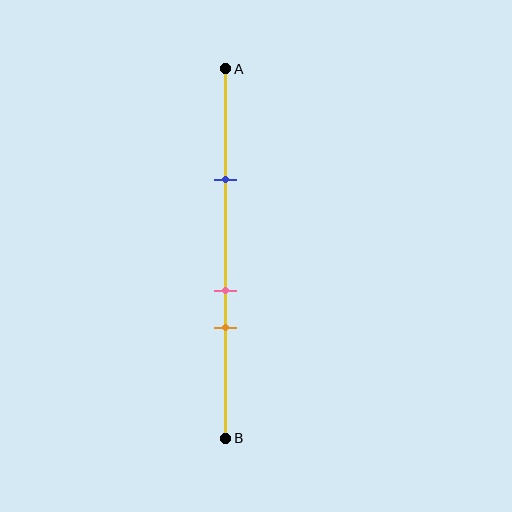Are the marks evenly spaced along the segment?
No, the marks are not evenly spaced.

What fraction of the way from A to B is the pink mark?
The pink mark is approximately 60% (0.6) of the way from A to B.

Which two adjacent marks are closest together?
The pink and orange marks are the closest adjacent pair.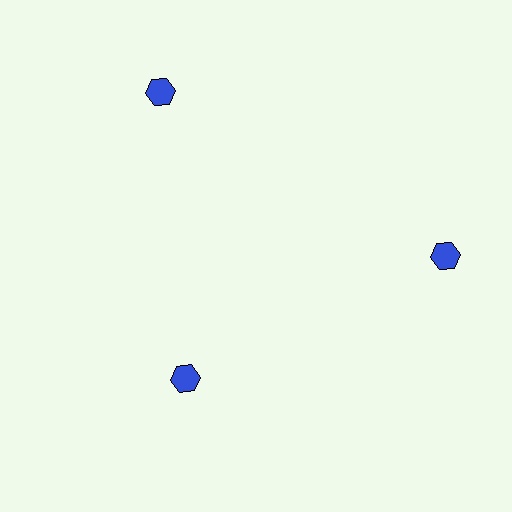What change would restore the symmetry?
The symmetry would be restored by moving it outward, back onto the ring so that all 3 hexagons sit at equal angles and equal distance from the center.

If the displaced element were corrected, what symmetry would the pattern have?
It would have 3-fold rotational symmetry — the pattern would map onto itself every 120 degrees.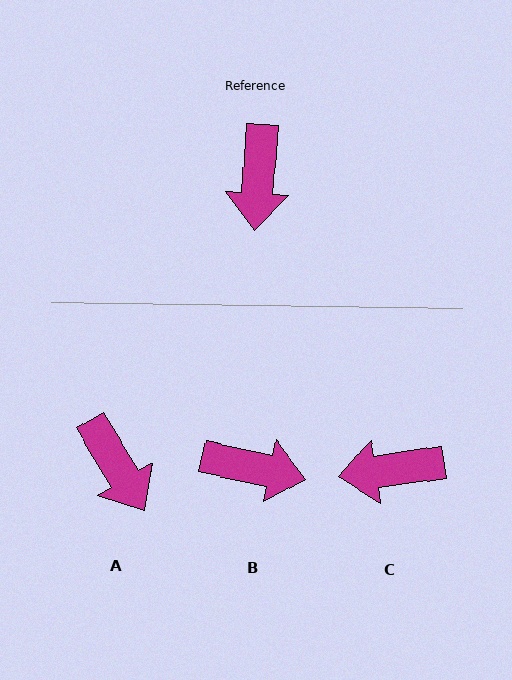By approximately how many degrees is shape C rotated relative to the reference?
Approximately 78 degrees clockwise.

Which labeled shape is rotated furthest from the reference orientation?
B, about 82 degrees away.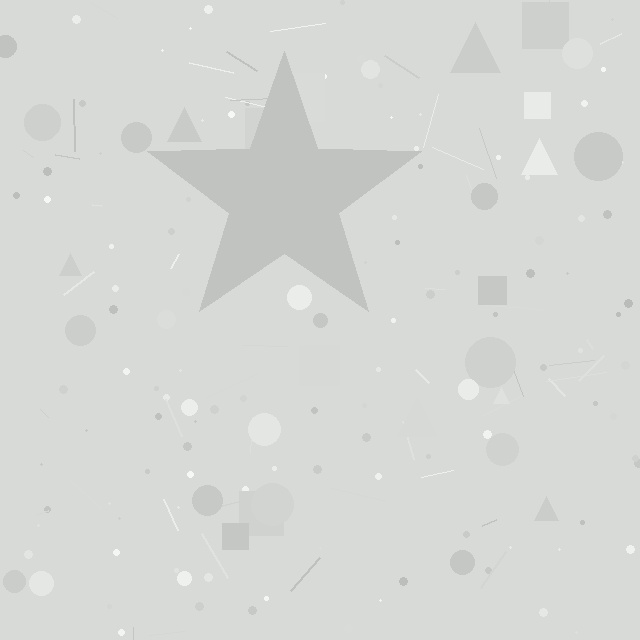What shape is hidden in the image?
A star is hidden in the image.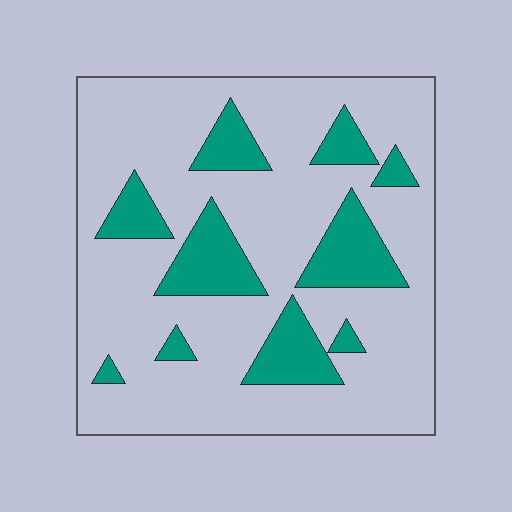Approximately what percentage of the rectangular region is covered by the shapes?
Approximately 20%.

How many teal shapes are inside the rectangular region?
10.